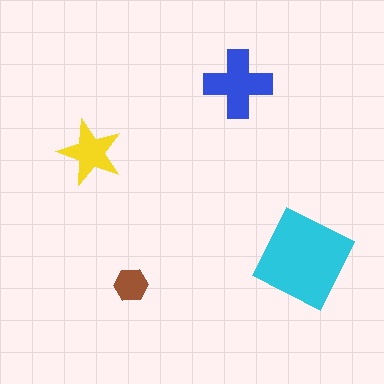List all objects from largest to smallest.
The cyan square, the blue cross, the yellow star, the brown hexagon.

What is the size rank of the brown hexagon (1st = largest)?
4th.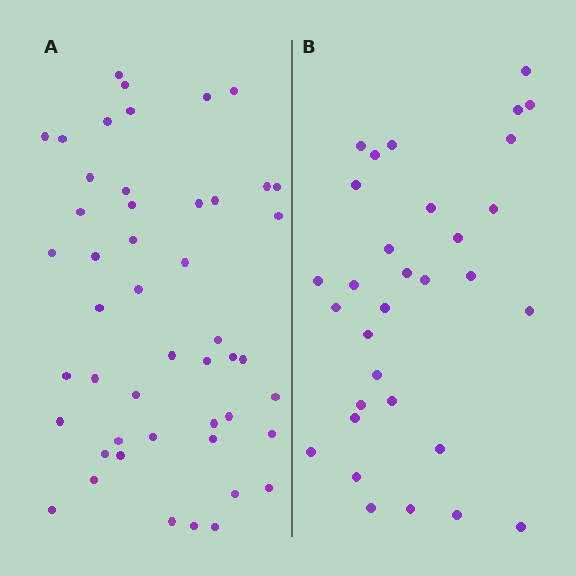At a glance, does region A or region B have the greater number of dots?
Region A (the left region) has more dots.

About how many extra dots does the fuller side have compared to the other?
Region A has approximately 15 more dots than region B.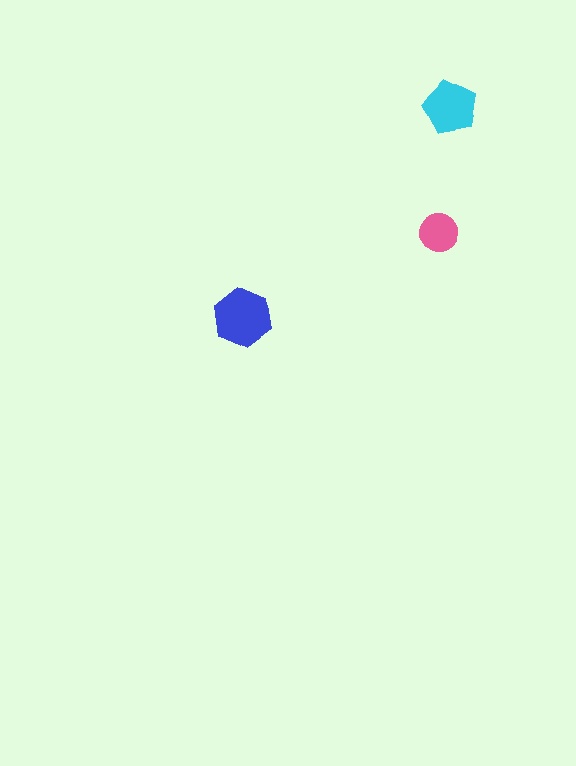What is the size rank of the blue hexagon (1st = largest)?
1st.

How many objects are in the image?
There are 3 objects in the image.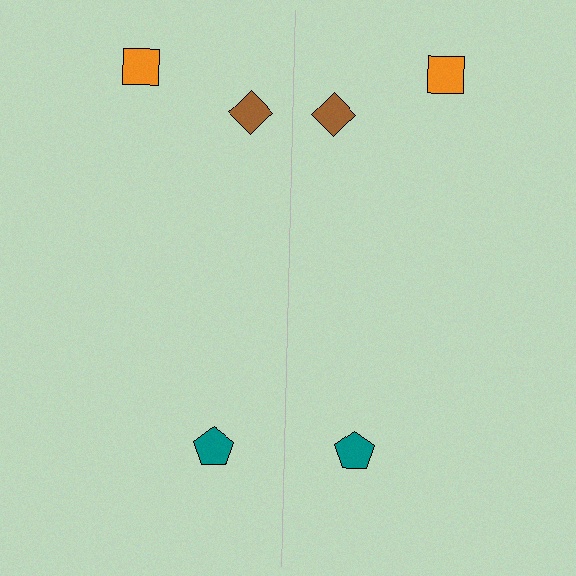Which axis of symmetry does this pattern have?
The pattern has a vertical axis of symmetry running through the center of the image.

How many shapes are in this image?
There are 6 shapes in this image.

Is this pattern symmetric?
Yes, this pattern has bilateral (reflection) symmetry.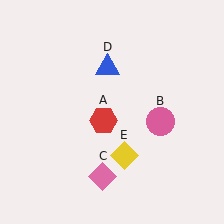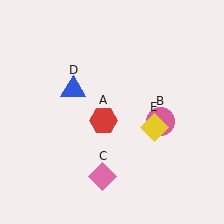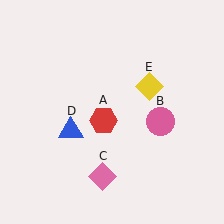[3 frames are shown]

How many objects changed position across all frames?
2 objects changed position: blue triangle (object D), yellow diamond (object E).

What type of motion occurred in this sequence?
The blue triangle (object D), yellow diamond (object E) rotated counterclockwise around the center of the scene.